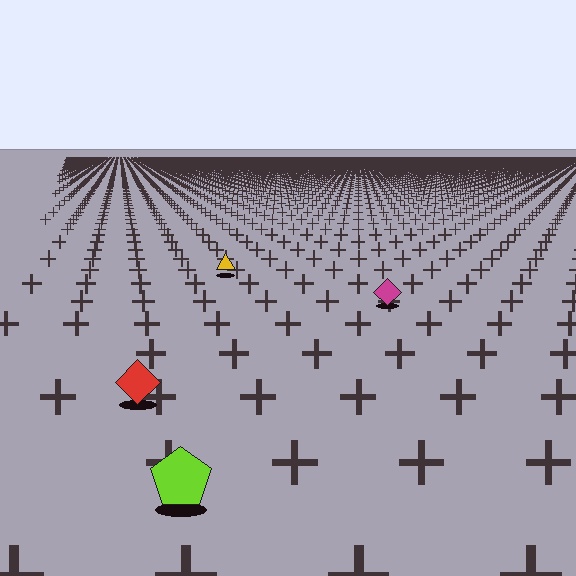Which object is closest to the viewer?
The lime pentagon is closest. The texture marks near it are larger and more spread out.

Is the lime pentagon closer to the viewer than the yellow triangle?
Yes. The lime pentagon is closer — you can tell from the texture gradient: the ground texture is coarser near it.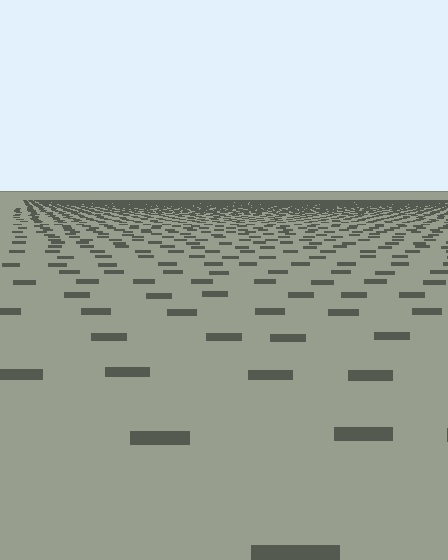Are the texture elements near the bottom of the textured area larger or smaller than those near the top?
Larger. Near the bottom, elements are closer to the viewer and appear at a bigger on-screen size.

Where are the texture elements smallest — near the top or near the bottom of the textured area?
Near the top.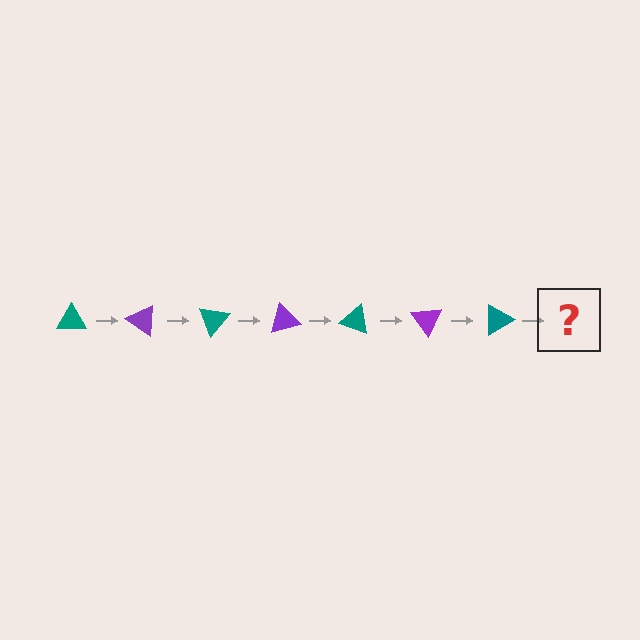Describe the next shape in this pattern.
It should be a purple triangle, rotated 245 degrees from the start.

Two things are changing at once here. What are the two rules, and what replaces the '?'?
The two rules are that it rotates 35 degrees each step and the color cycles through teal and purple. The '?' should be a purple triangle, rotated 245 degrees from the start.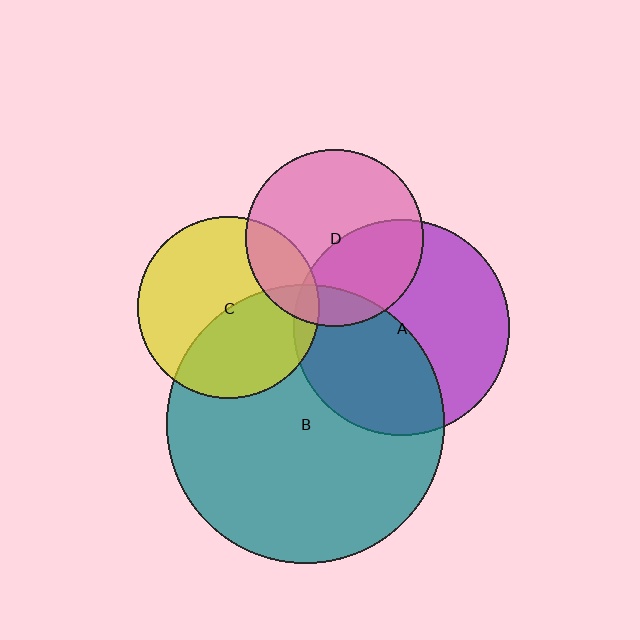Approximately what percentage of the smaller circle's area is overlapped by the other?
Approximately 5%.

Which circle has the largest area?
Circle B (teal).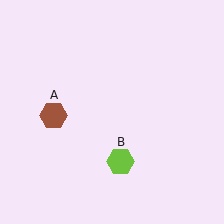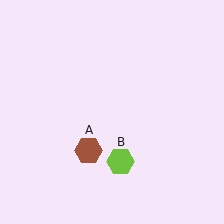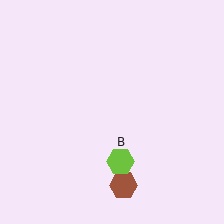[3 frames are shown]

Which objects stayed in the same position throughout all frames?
Lime hexagon (object B) remained stationary.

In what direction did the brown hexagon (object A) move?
The brown hexagon (object A) moved down and to the right.